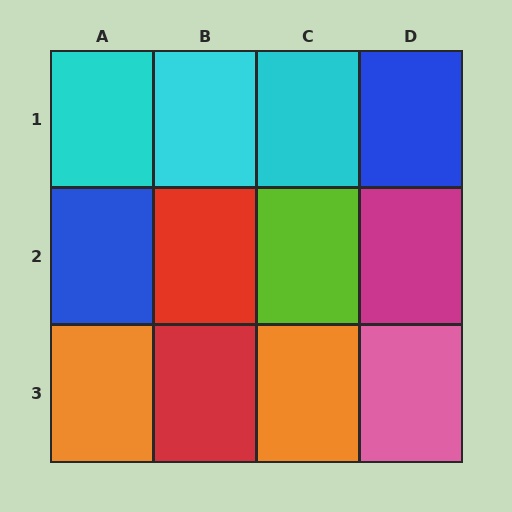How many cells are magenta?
1 cell is magenta.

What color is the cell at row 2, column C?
Lime.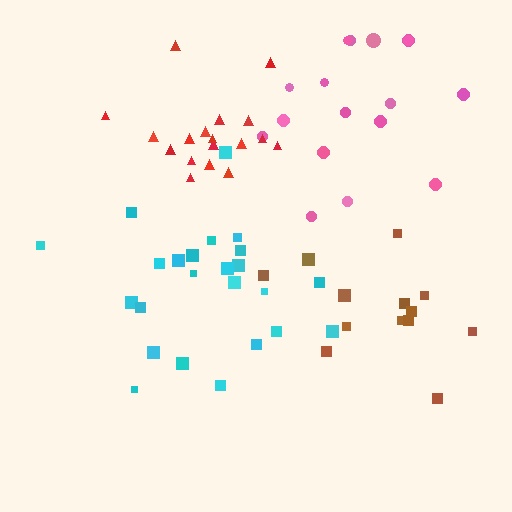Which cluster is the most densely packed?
Red.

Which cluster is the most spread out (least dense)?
Brown.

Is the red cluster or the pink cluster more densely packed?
Red.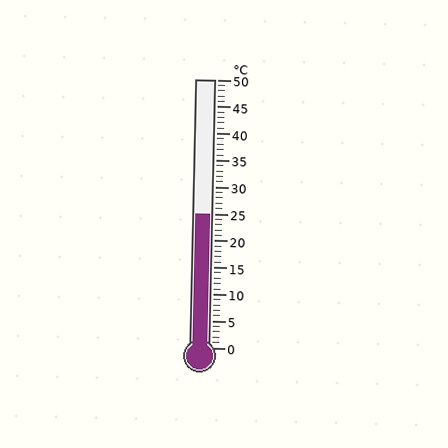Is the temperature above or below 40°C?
The temperature is below 40°C.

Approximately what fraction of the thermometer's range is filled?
The thermometer is filled to approximately 50% of its range.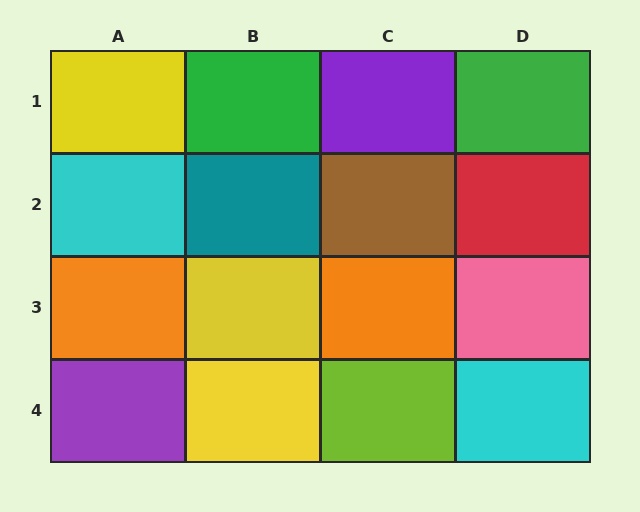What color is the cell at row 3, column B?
Yellow.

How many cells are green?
2 cells are green.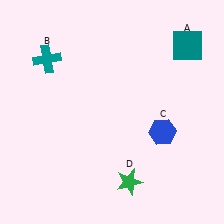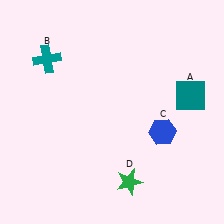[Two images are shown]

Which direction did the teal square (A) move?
The teal square (A) moved down.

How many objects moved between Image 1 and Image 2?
1 object moved between the two images.